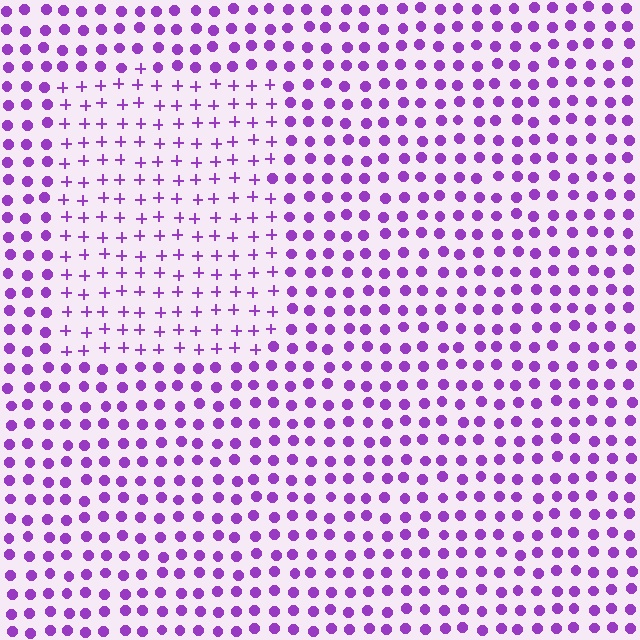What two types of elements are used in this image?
The image uses plus signs inside the rectangle region and circles outside it.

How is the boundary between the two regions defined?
The boundary is defined by a change in element shape: plus signs inside vs. circles outside. All elements share the same color and spacing.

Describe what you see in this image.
The image is filled with small purple elements arranged in a uniform grid. A rectangle-shaped region contains plus signs, while the surrounding area contains circles. The boundary is defined purely by the change in element shape.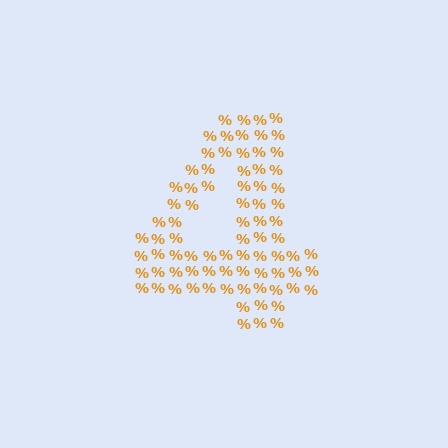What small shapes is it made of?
It is made of small percent signs.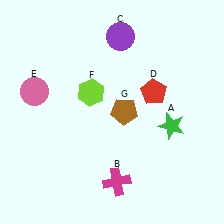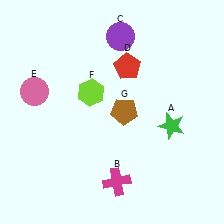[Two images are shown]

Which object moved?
The red pentagon (D) moved left.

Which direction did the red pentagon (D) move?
The red pentagon (D) moved left.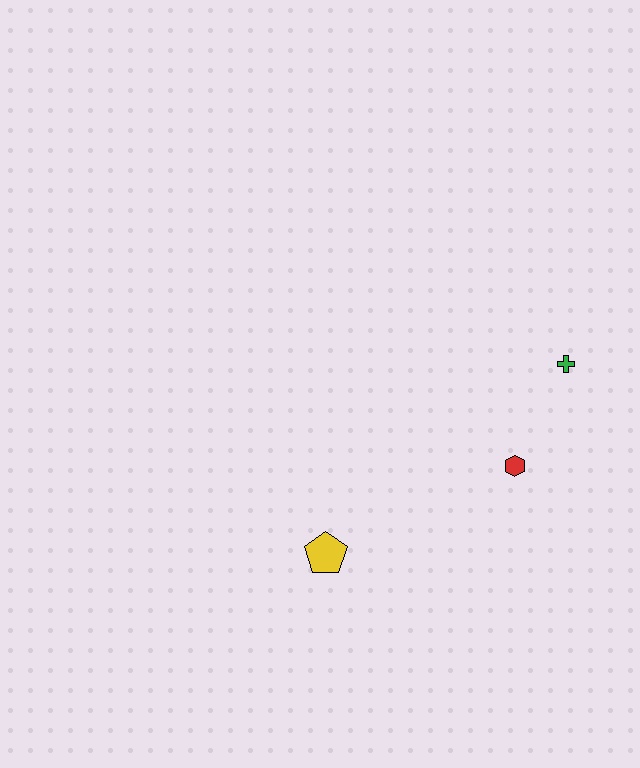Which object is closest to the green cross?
The red hexagon is closest to the green cross.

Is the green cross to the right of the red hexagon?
Yes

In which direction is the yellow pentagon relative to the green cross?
The yellow pentagon is to the left of the green cross.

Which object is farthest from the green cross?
The yellow pentagon is farthest from the green cross.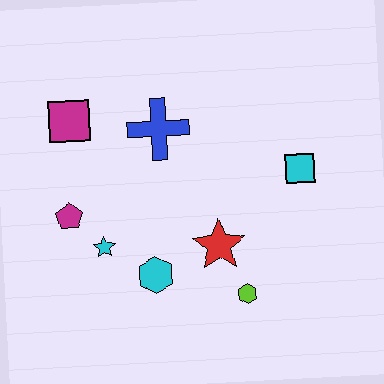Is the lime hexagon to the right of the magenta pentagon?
Yes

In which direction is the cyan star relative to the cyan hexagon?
The cyan star is to the left of the cyan hexagon.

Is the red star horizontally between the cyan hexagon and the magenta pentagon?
No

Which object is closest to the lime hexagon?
The red star is closest to the lime hexagon.